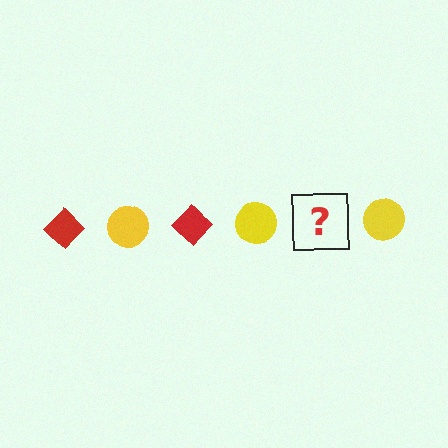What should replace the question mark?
The question mark should be replaced with a red diamond.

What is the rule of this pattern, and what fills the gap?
The rule is that the pattern alternates between red diamond and yellow circle. The gap should be filled with a red diamond.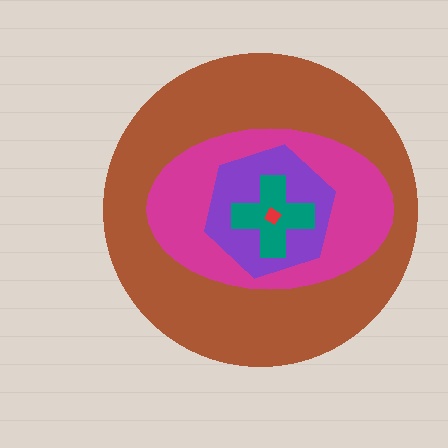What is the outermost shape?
The brown circle.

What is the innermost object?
The red diamond.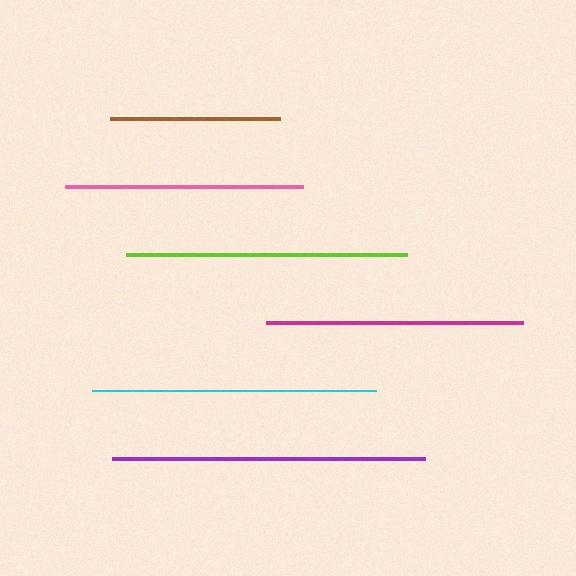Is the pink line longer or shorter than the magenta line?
The magenta line is longer than the pink line.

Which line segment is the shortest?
The brown line is the shortest at approximately 170 pixels.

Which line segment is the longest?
The purple line is the longest at approximately 313 pixels.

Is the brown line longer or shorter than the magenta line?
The magenta line is longer than the brown line.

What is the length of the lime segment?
The lime segment is approximately 281 pixels long.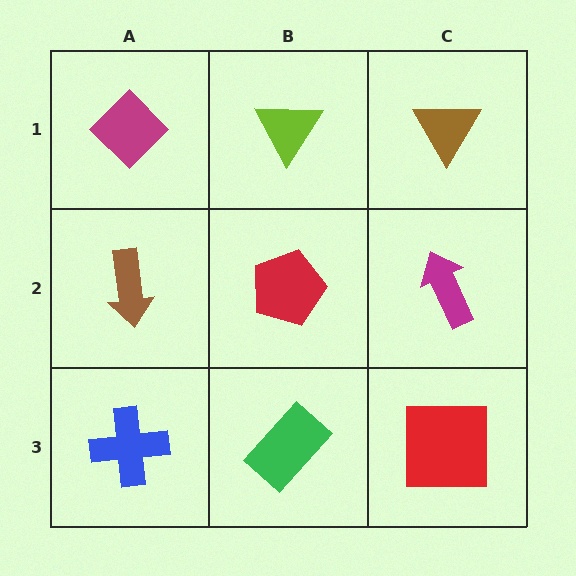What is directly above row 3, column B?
A red pentagon.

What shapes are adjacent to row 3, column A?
A brown arrow (row 2, column A), a green rectangle (row 3, column B).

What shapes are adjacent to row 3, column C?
A magenta arrow (row 2, column C), a green rectangle (row 3, column B).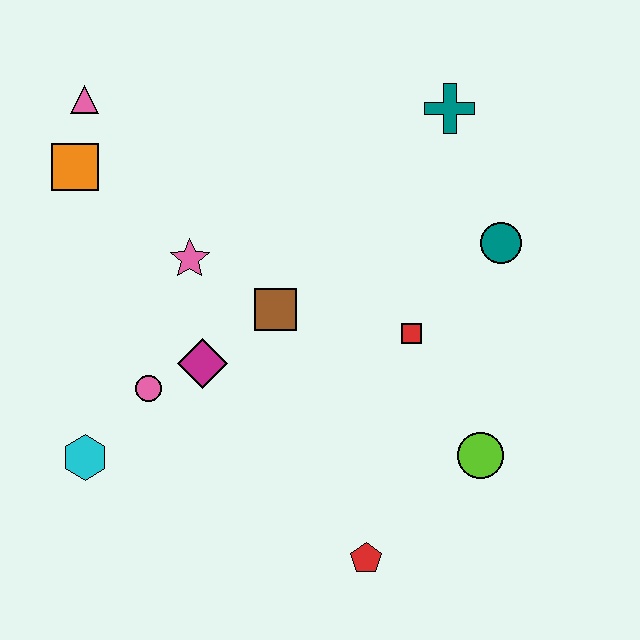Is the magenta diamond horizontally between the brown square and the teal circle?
No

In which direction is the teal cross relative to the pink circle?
The teal cross is to the right of the pink circle.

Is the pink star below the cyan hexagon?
No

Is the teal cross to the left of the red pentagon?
No